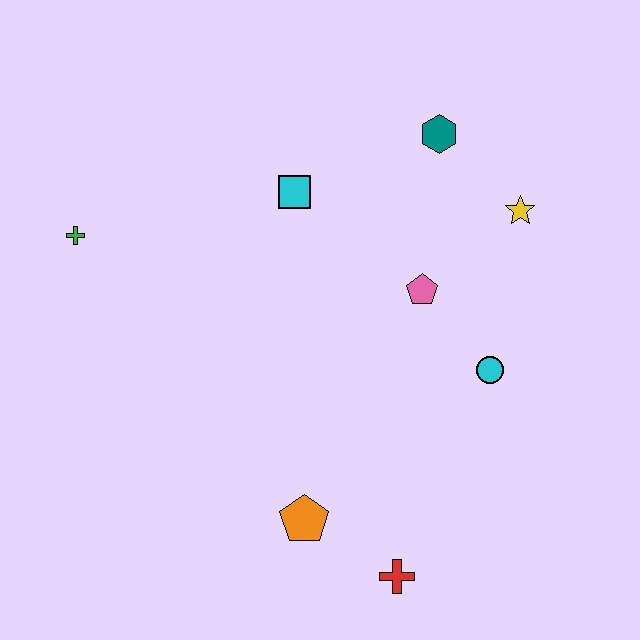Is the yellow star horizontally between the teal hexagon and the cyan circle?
No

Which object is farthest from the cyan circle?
The green cross is farthest from the cyan circle.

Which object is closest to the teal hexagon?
The yellow star is closest to the teal hexagon.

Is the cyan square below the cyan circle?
No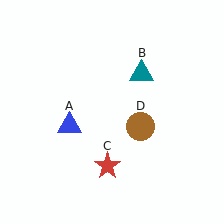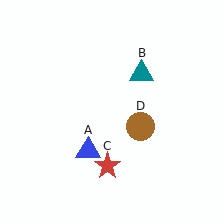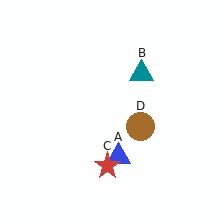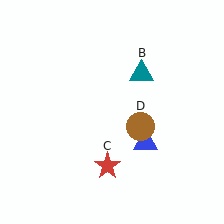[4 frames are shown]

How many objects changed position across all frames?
1 object changed position: blue triangle (object A).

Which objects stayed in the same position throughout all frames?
Teal triangle (object B) and red star (object C) and brown circle (object D) remained stationary.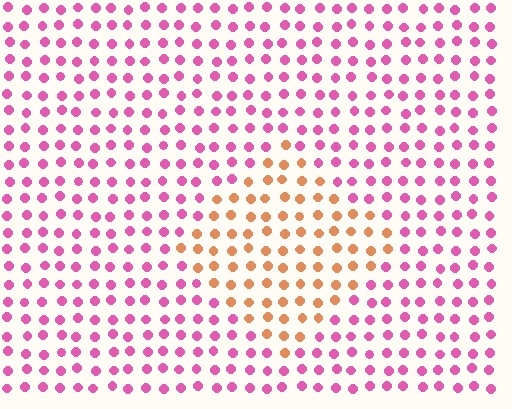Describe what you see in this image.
The image is filled with small pink elements in a uniform arrangement. A diamond-shaped region is visible where the elements are tinted to a slightly different hue, forming a subtle color boundary.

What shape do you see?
I see a diamond.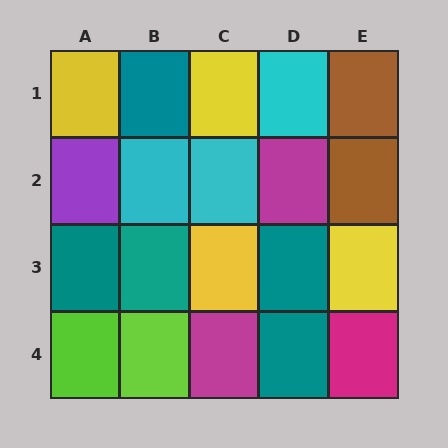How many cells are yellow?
4 cells are yellow.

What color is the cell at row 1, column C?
Yellow.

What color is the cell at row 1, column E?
Brown.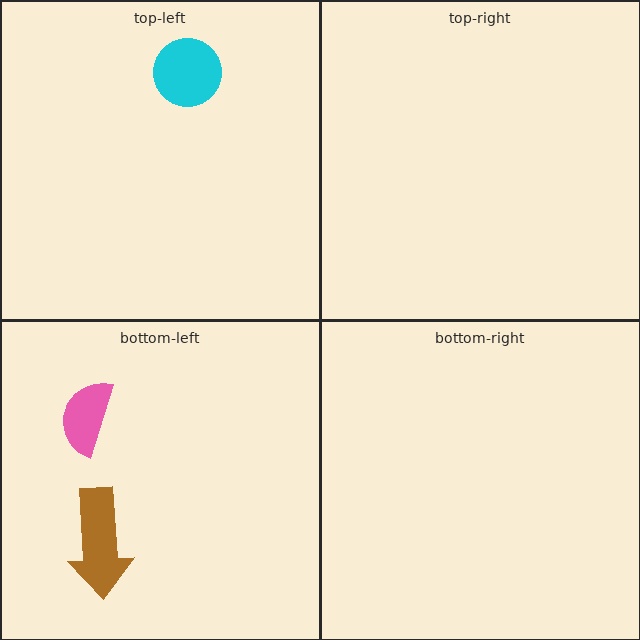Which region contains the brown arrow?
The bottom-left region.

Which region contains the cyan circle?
The top-left region.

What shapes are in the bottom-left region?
The pink semicircle, the brown arrow.